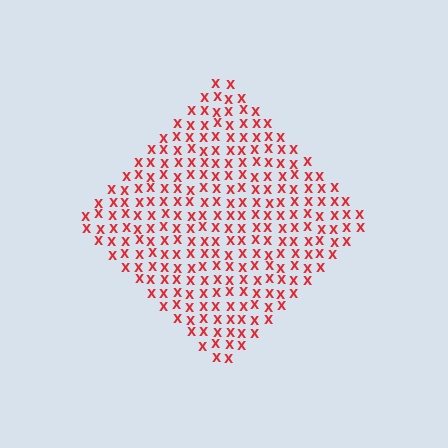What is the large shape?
The large shape is a diamond.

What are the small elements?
The small elements are letter X's.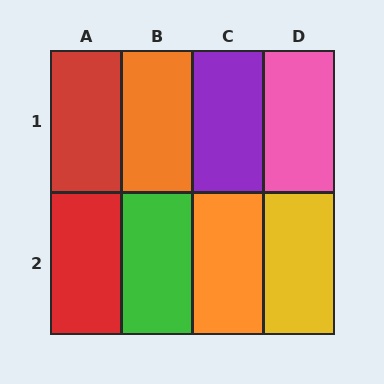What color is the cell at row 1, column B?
Orange.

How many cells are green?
1 cell is green.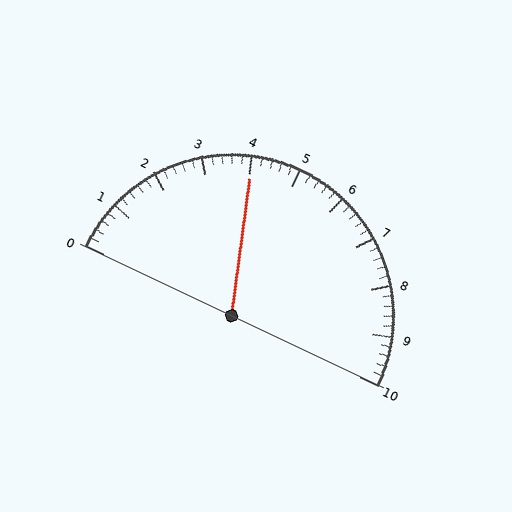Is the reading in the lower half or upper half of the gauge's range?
The reading is in the lower half of the range (0 to 10).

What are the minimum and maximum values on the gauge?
The gauge ranges from 0 to 10.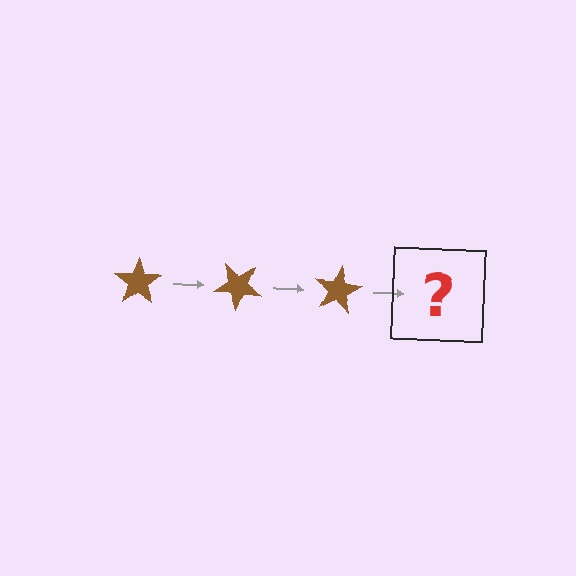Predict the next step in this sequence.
The next step is a brown star rotated 120 degrees.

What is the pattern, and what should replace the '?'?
The pattern is that the star rotates 40 degrees each step. The '?' should be a brown star rotated 120 degrees.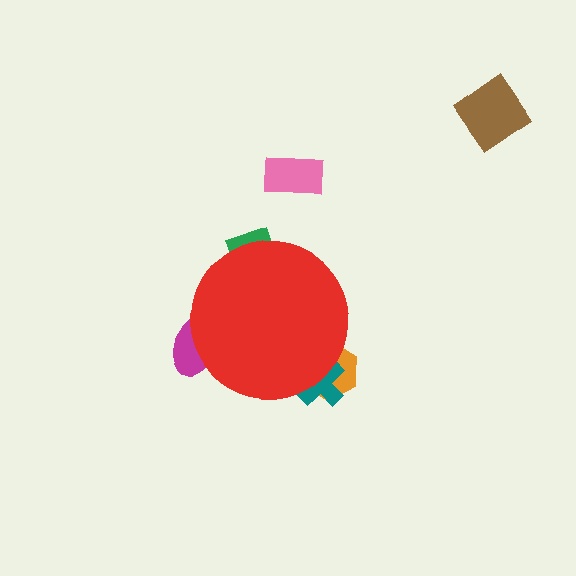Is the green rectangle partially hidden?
Yes, the green rectangle is partially hidden behind the red circle.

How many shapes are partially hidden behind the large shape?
4 shapes are partially hidden.